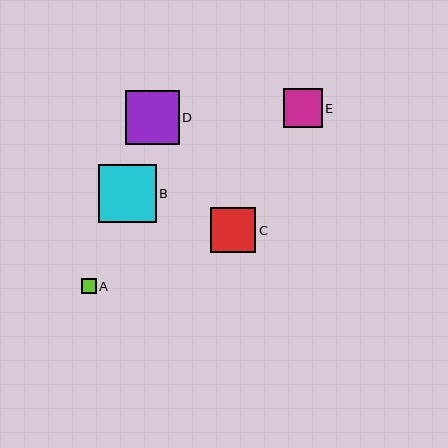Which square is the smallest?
Square A is the smallest with a size of approximately 15 pixels.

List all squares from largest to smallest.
From largest to smallest: B, D, C, E, A.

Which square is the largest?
Square B is the largest with a size of approximately 58 pixels.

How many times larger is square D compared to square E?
Square D is approximately 1.4 times the size of square E.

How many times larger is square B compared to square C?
Square B is approximately 1.3 times the size of square C.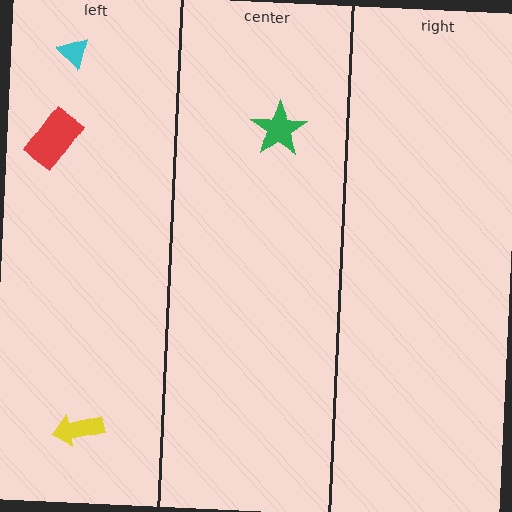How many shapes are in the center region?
1.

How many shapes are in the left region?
3.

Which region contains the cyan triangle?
The left region.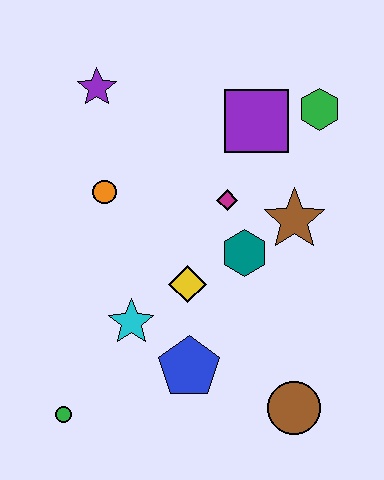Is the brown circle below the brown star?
Yes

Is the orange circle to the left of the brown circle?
Yes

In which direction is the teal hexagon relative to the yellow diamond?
The teal hexagon is to the right of the yellow diamond.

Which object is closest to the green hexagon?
The purple square is closest to the green hexagon.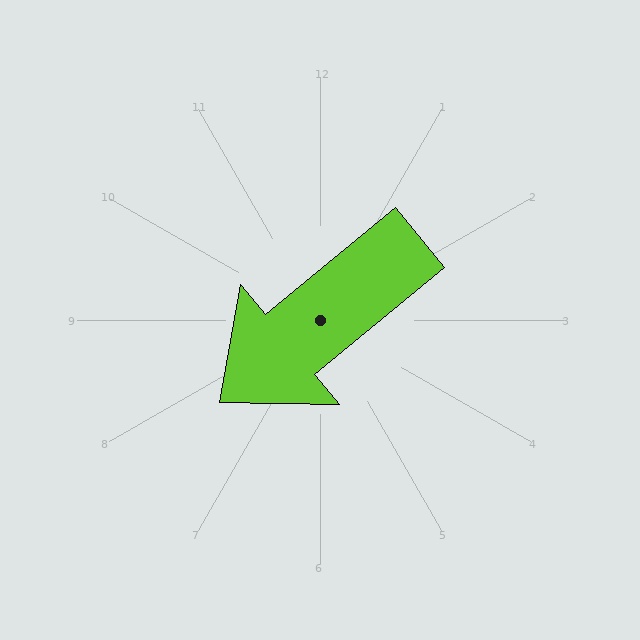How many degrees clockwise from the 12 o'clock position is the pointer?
Approximately 230 degrees.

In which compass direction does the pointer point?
Southwest.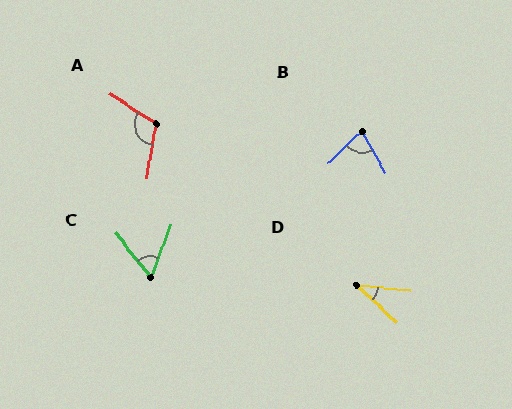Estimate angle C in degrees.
Approximately 57 degrees.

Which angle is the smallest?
D, at approximately 37 degrees.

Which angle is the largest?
A, at approximately 114 degrees.